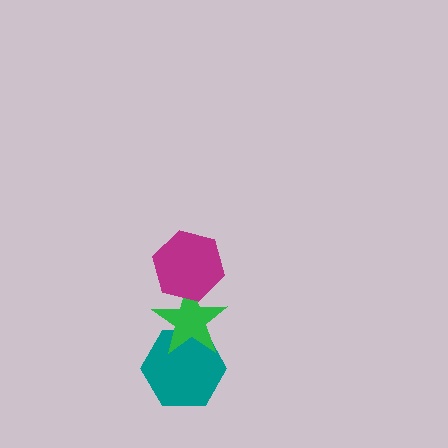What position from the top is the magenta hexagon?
The magenta hexagon is 1st from the top.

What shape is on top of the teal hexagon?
The green star is on top of the teal hexagon.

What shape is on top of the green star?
The magenta hexagon is on top of the green star.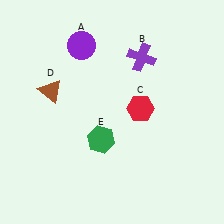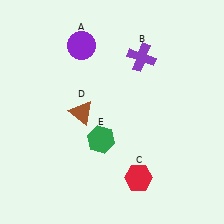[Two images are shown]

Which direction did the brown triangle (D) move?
The brown triangle (D) moved right.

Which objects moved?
The objects that moved are: the red hexagon (C), the brown triangle (D).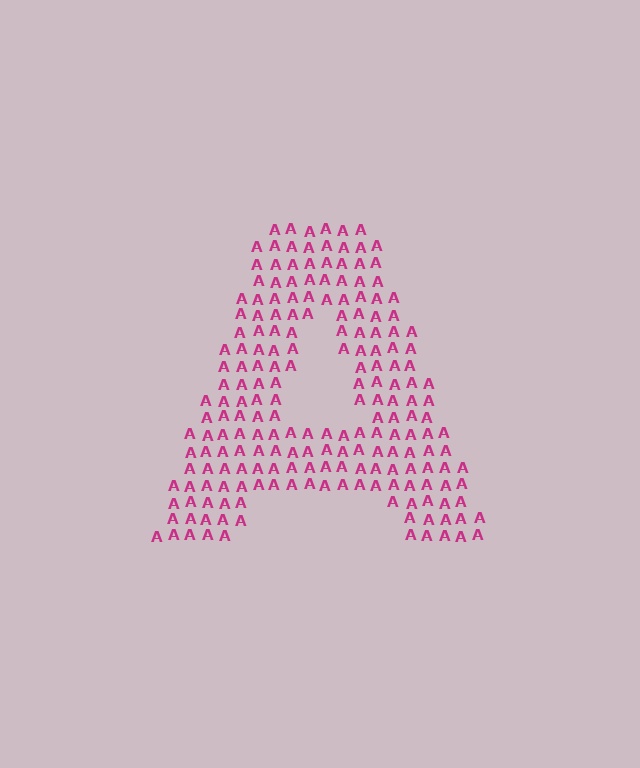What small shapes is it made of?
It is made of small letter A's.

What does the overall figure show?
The overall figure shows the letter A.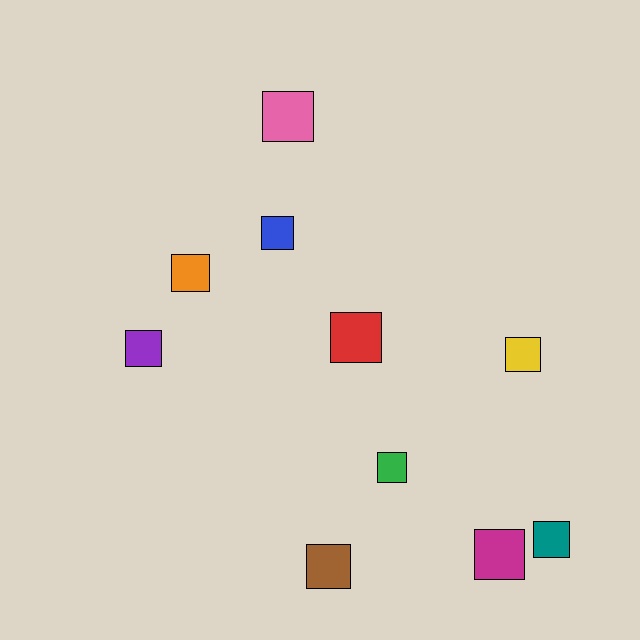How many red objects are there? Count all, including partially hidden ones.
There is 1 red object.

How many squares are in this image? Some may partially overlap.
There are 10 squares.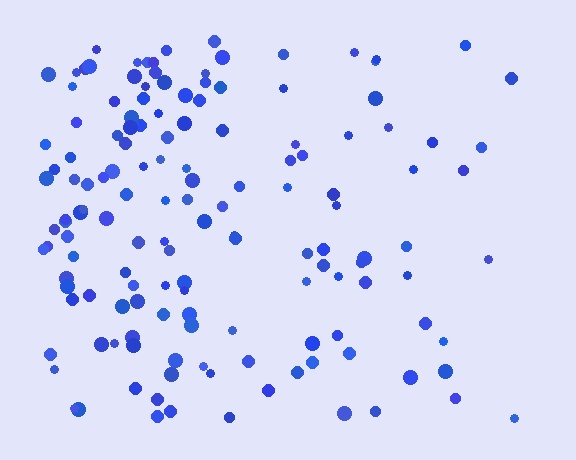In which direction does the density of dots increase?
From right to left, with the left side densest.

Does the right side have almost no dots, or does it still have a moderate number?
Still a moderate number, just noticeably fewer than the left.